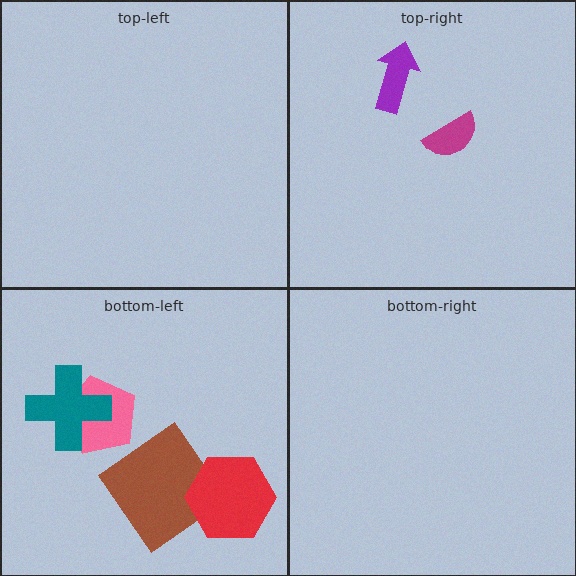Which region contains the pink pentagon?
The bottom-left region.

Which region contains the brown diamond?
The bottom-left region.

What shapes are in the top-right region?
The magenta semicircle, the purple arrow.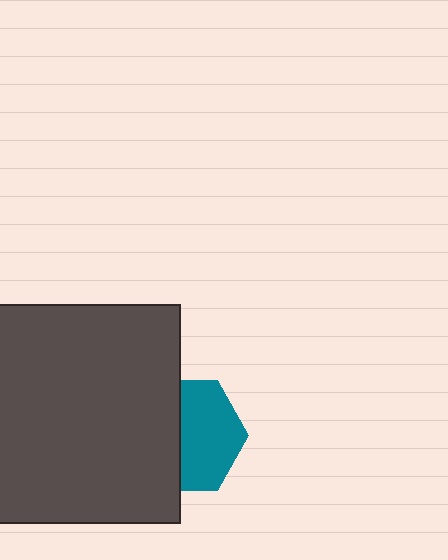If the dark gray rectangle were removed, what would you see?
You would see the complete teal hexagon.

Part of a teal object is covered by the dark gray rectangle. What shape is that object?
It is a hexagon.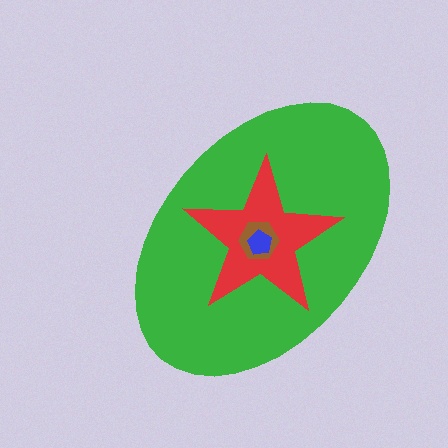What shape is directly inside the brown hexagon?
The blue pentagon.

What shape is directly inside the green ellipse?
The red star.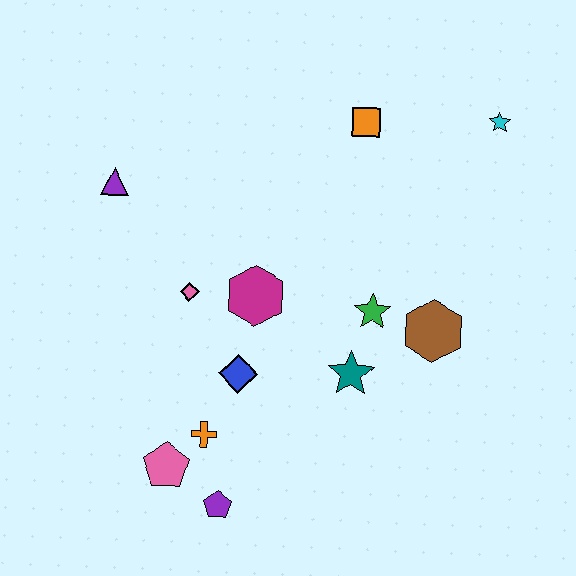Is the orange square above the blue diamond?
Yes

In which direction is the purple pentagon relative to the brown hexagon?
The purple pentagon is to the left of the brown hexagon.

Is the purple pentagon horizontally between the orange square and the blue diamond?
No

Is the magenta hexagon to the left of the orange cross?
No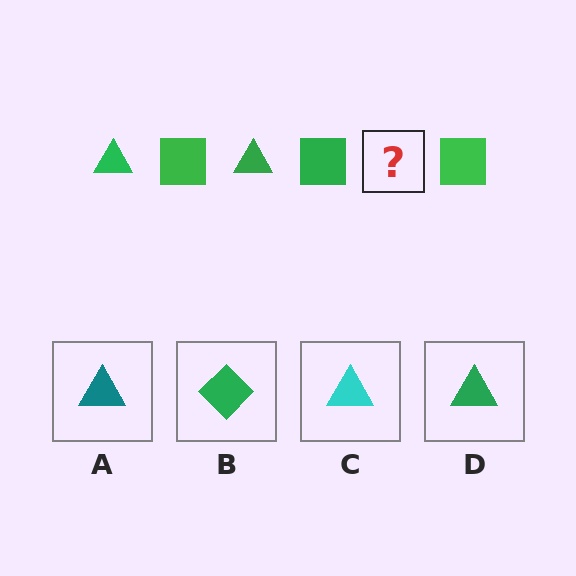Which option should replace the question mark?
Option D.